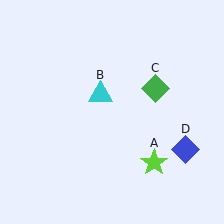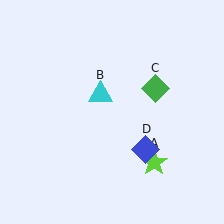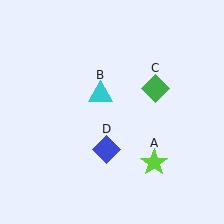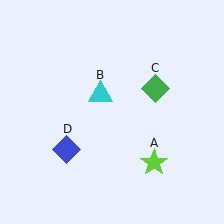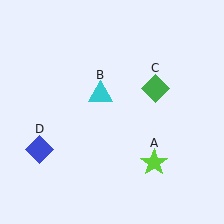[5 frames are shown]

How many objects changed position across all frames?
1 object changed position: blue diamond (object D).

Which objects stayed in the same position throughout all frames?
Lime star (object A) and cyan triangle (object B) and green diamond (object C) remained stationary.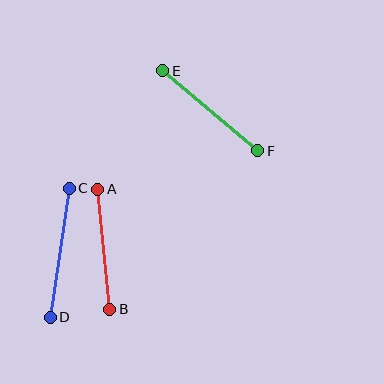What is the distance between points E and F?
The distance is approximately 124 pixels.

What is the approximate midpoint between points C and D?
The midpoint is at approximately (60, 253) pixels.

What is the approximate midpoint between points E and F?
The midpoint is at approximately (210, 111) pixels.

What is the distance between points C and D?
The distance is approximately 130 pixels.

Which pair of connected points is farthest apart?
Points C and D are farthest apart.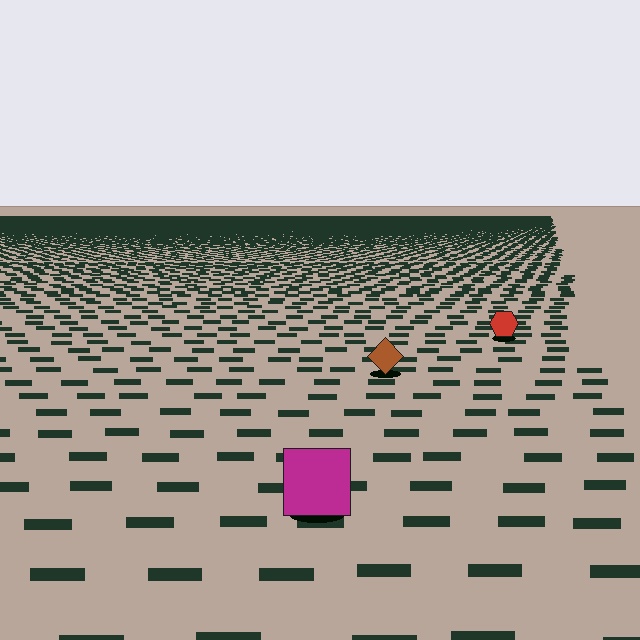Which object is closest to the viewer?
The magenta square is closest. The texture marks near it are larger and more spread out.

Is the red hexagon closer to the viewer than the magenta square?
No. The magenta square is closer — you can tell from the texture gradient: the ground texture is coarser near it.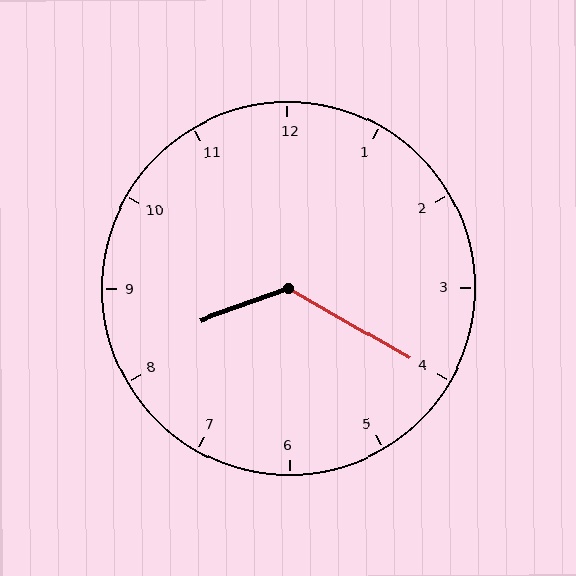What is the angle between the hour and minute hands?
Approximately 130 degrees.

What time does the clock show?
8:20.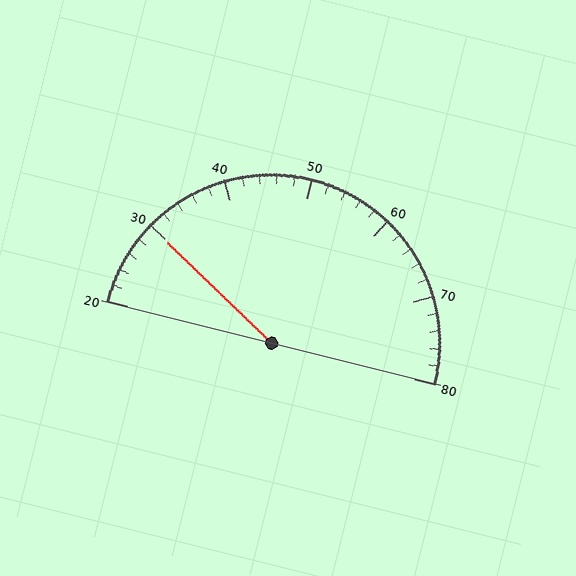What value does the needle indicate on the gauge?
The needle indicates approximately 30.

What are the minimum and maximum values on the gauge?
The gauge ranges from 20 to 80.